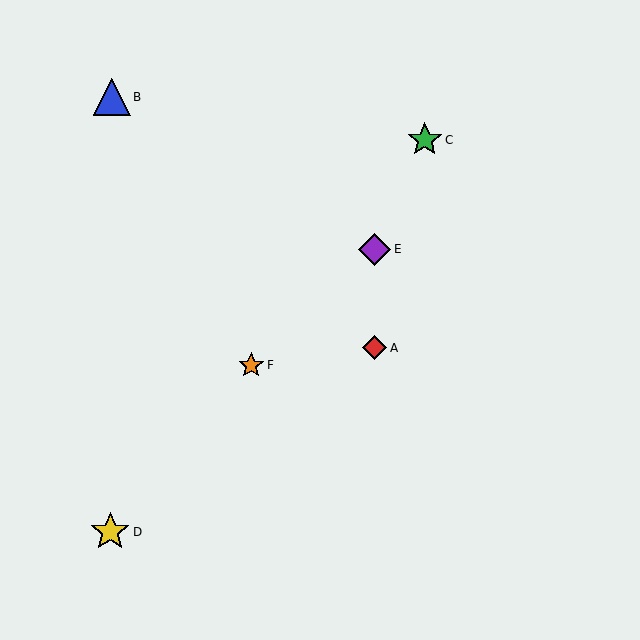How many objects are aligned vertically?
2 objects (A, E) are aligned vertically.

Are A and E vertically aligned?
Yes, both are at x≈375.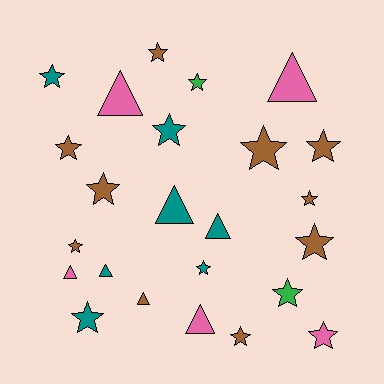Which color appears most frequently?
Brown, with 10 objects.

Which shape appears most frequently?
Star, with 16 objects.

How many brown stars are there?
There are 9 brown stars.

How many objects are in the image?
There are 24 objects.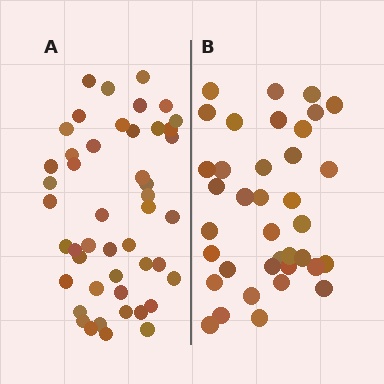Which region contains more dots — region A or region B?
Region A (the left region) has more dots.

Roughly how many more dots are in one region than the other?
Region A has roughly 10 or so more dots than region B.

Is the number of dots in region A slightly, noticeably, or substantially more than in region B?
Region A has noticeably more, but not dramatically so. The ratio is roughly 1.3 to 1.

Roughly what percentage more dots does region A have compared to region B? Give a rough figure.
About 25% more.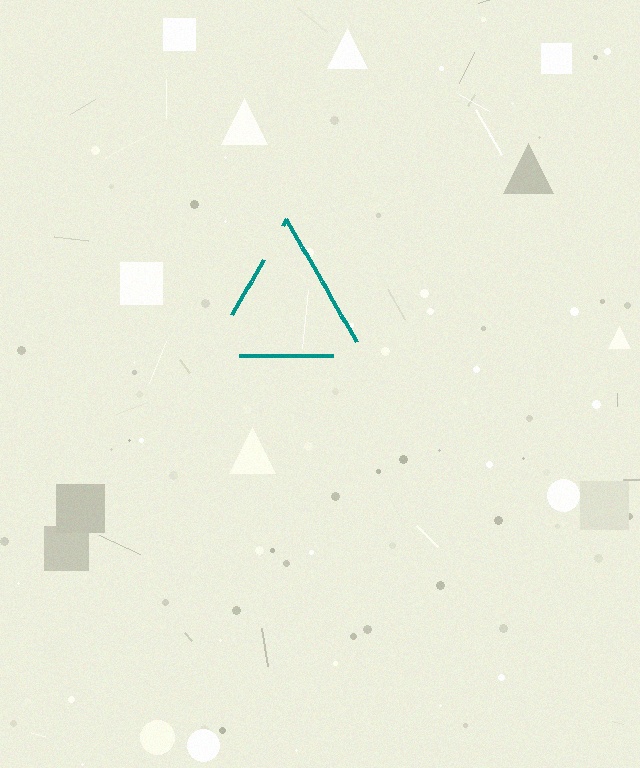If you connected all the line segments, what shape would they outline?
They would outline a triangle.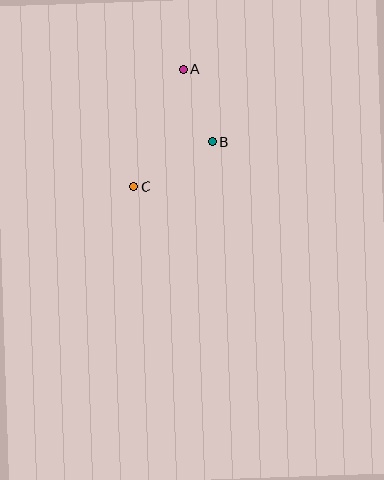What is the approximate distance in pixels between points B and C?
The distance between B and C is approximately 90 pixels.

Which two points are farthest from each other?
Points A and C are farthest from each other.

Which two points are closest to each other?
Points A and B are closest to each other.